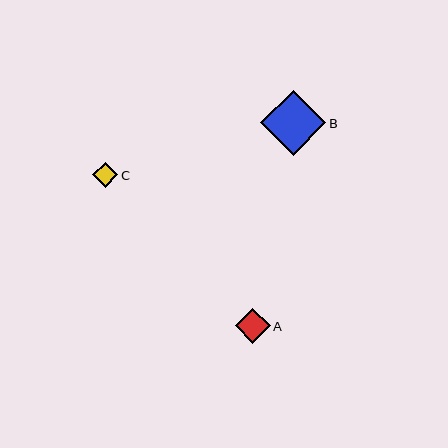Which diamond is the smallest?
Diamond C is the smallest with a size of approximately 25 pixels.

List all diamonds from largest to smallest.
From largest to smallest: B, A, C.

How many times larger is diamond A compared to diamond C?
Diamond A is approximately 1.4 times the size of diamond C.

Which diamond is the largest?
Diamond B is the largest with a size of approximately 65 pixels.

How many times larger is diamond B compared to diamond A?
Diamond B is approximately 1.9 times the size of diamond A.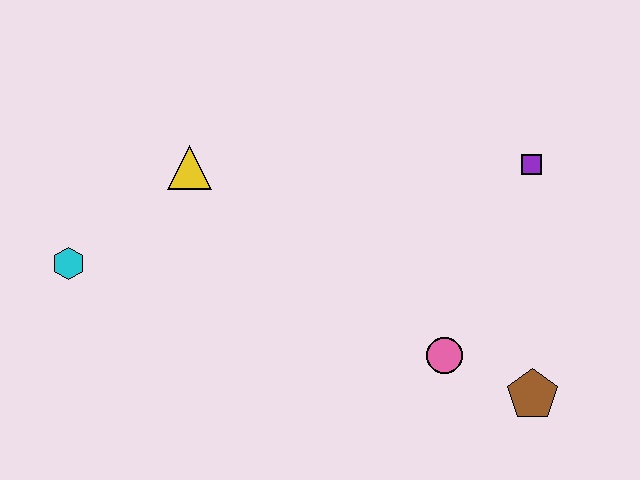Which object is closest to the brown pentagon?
The pink circle is closest to the brown pentagon.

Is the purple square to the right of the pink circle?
Yes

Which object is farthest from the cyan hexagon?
The brown pentagon is farthest from the cyan hexagon.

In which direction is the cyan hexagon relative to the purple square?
The cyan hexagon is to the left of the purple square.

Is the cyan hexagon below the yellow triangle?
Yes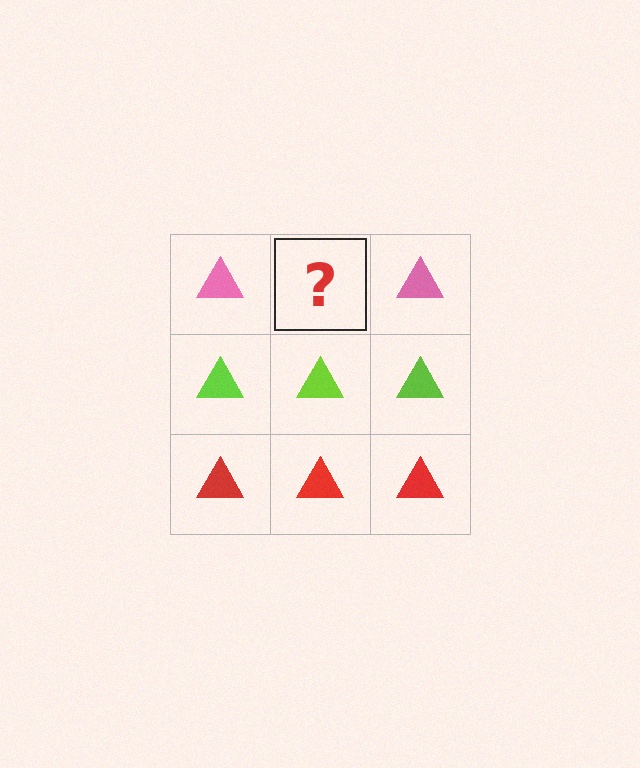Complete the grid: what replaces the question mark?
The question mark should be replaced with a pink triangle.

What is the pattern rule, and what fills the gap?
The rule is that each row has a consistent color. The gap should be filled with a pink triangle.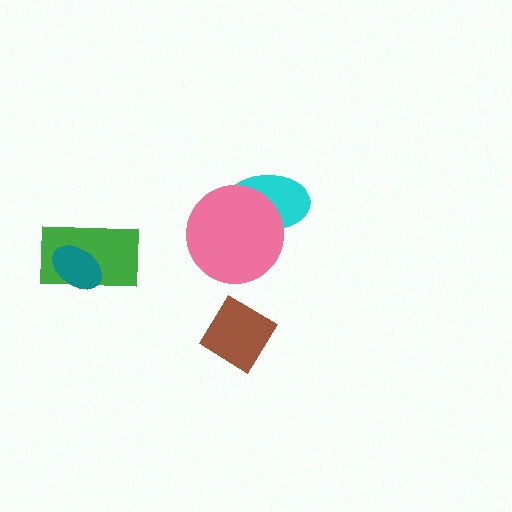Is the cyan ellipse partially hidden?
Yes, it is partially covered by another shape.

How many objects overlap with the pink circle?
1 object overlaps with the pink circle.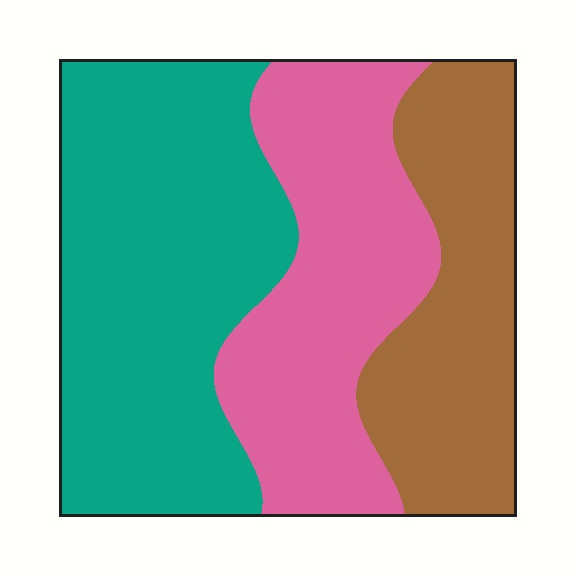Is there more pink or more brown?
Pink.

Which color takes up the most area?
Teal, at roughly 45%.